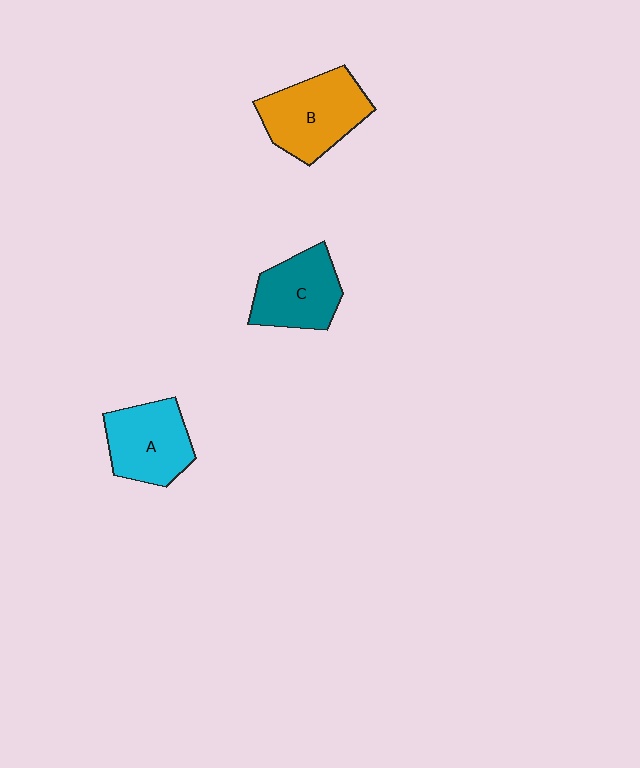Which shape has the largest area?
Shape B (orange).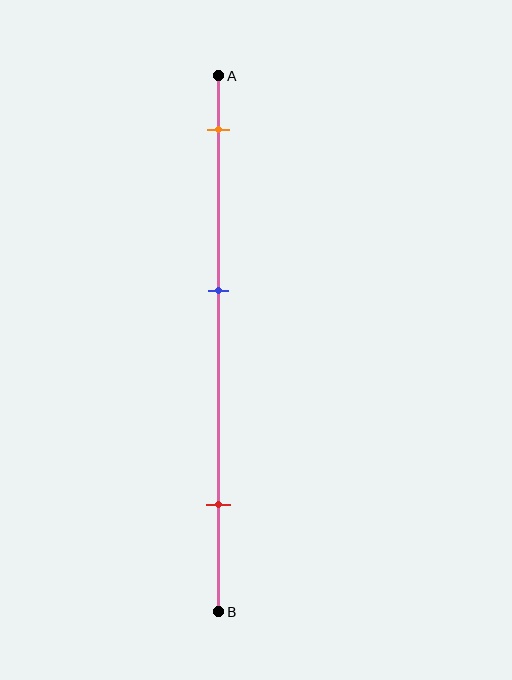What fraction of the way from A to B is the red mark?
The red mark is approximately 80% (0.8) of the way from A to B.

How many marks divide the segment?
There are 3 marks dividing the segment.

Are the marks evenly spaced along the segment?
Yes, the marks are approximately evenly spaced.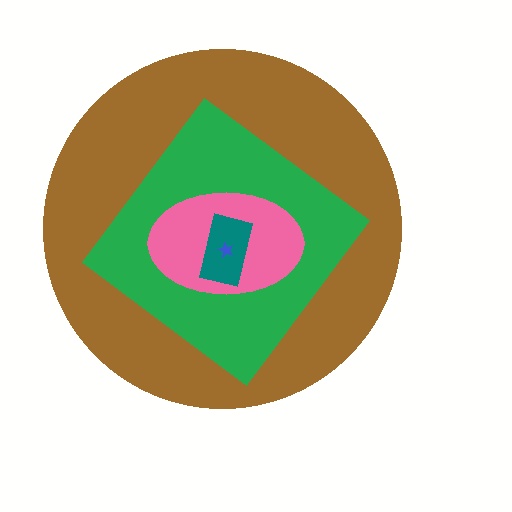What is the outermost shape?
The brown circle.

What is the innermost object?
The blue star.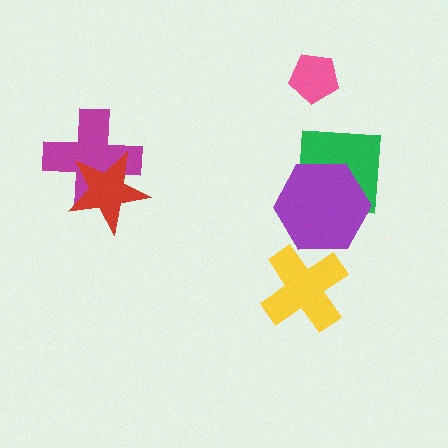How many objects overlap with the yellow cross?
1 object overlaps with the yellow cross.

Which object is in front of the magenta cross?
The red star is in front of the magenta cross.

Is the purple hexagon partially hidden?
Yes, it is partially covered by another shape.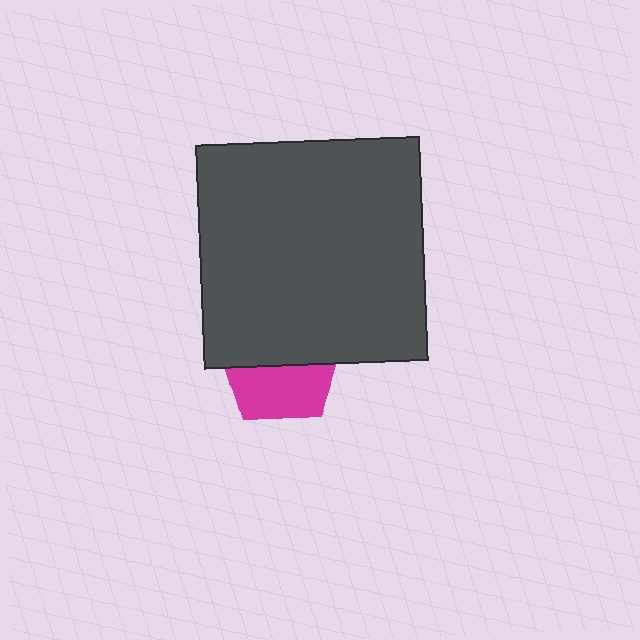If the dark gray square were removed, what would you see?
You would see the complete magenta pentagon.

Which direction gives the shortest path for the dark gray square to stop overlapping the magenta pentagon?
Moving up gives the shortest separation.